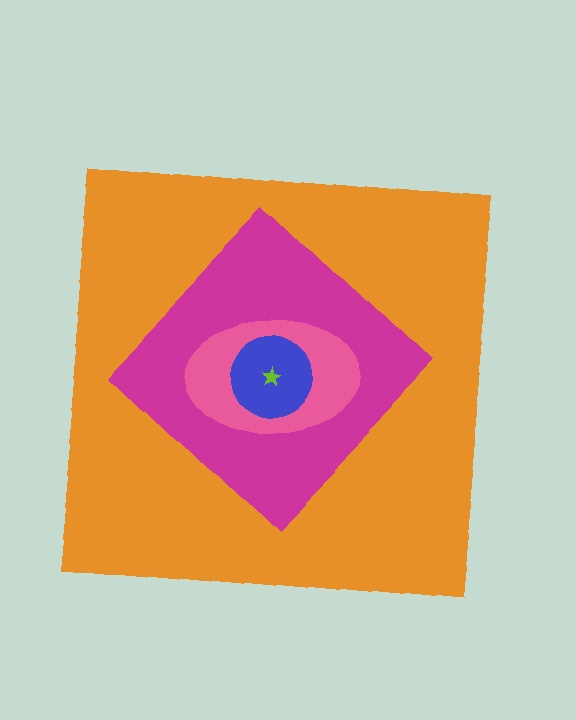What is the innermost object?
The lime star.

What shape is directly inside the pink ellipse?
The blue circle.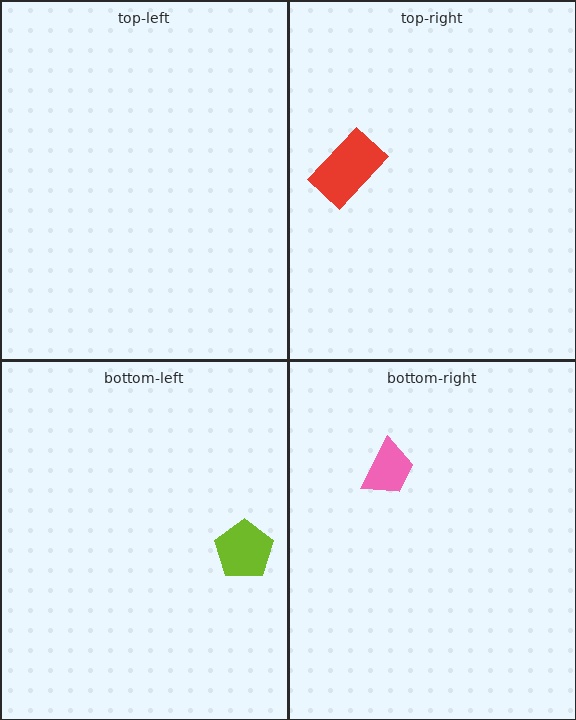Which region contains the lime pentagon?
The bottom-left region.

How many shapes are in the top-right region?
1.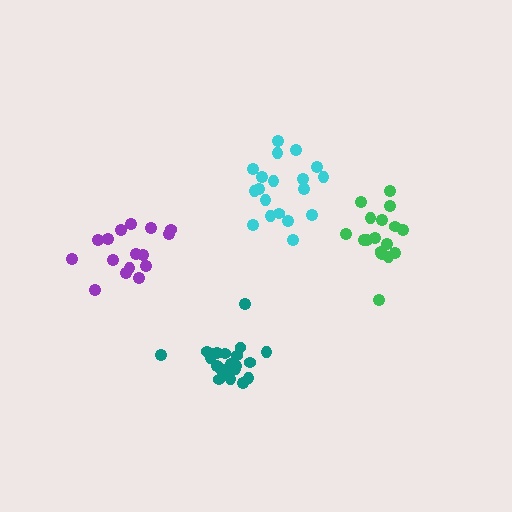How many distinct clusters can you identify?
There are 4 distinct clusters.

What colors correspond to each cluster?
The clusters are colored: cyan, green, purple, teal.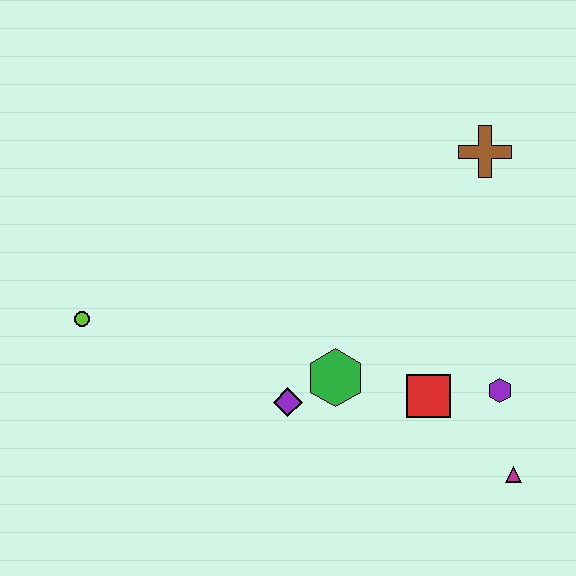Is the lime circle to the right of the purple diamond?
No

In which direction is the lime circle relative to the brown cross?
The lime circle is to the left of the brown cross.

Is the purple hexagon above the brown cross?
No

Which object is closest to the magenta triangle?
The purple hexagon is closest to the magenta triangle.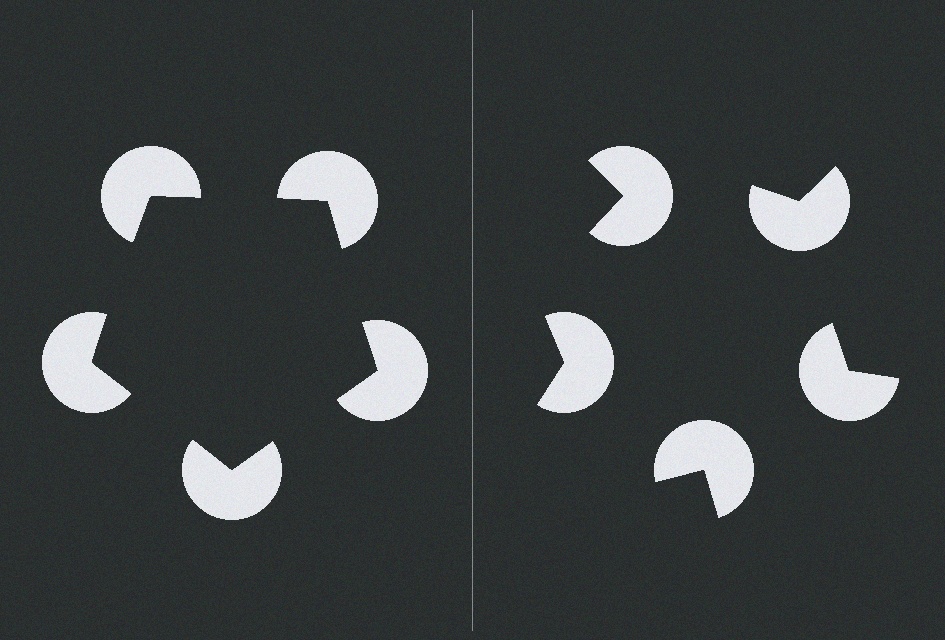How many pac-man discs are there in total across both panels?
10 — 5 on each side.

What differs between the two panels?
The pac-man discs are positioned identically on both sides; only the wedge orientations differ. On the left they align to a pentagon; on the right they are misaligned.